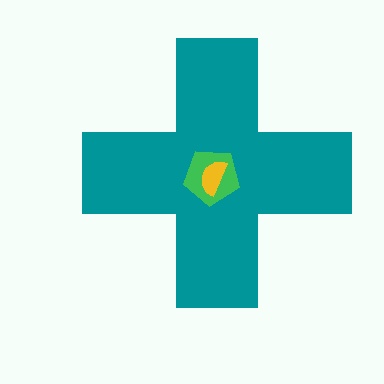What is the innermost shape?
The yellow semicircle.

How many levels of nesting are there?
3.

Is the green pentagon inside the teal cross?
Yes.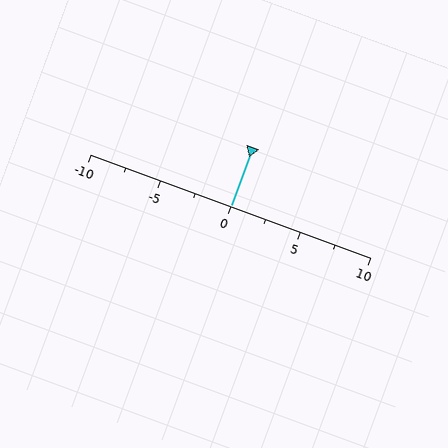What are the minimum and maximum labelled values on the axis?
The axis runs from -10 to 10.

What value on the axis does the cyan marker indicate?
The marker indicates approximately 0.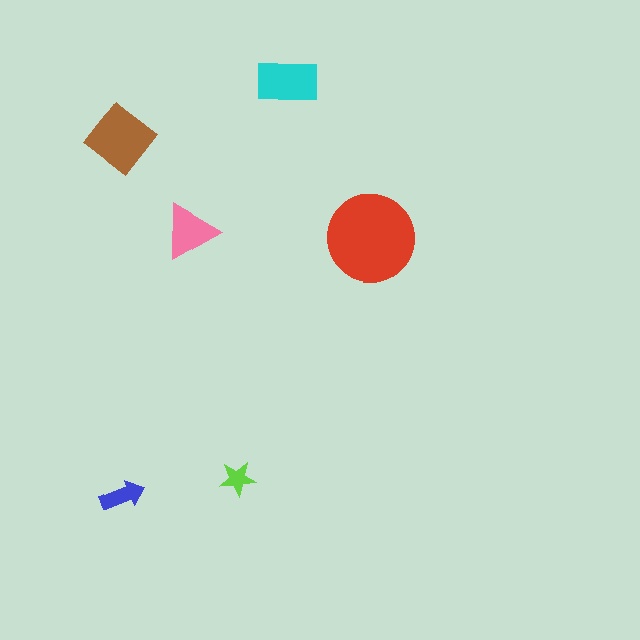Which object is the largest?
The red circle.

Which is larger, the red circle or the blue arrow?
The red circle.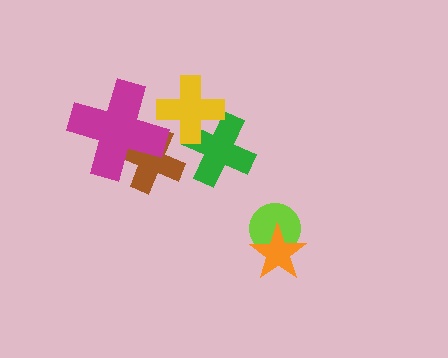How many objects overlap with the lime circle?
1 object overlaps with the lime circle.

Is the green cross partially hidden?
Yes, it is partially covered by another shape.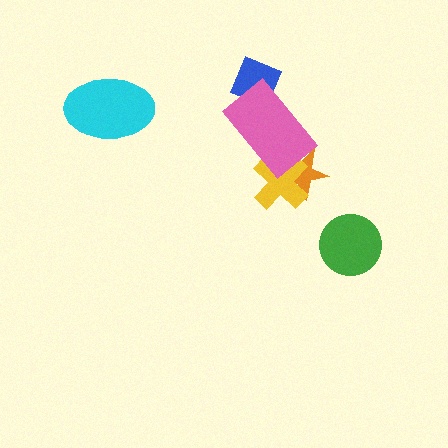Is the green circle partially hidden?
No, no other shape covers it.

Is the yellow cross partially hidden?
Yes, it is partially covered by another shape.